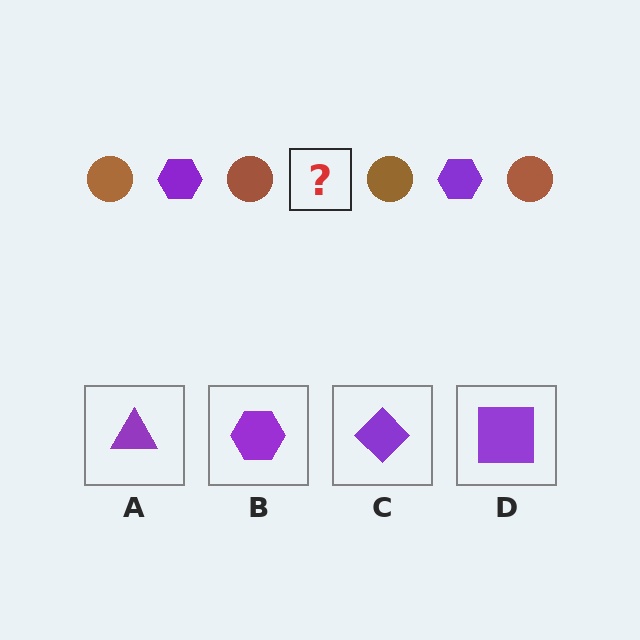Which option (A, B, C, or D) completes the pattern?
B.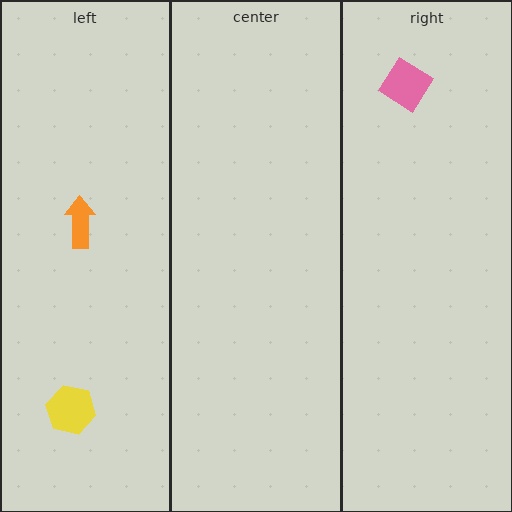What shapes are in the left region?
The orange arrow, the yellow hexagon.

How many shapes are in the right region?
1.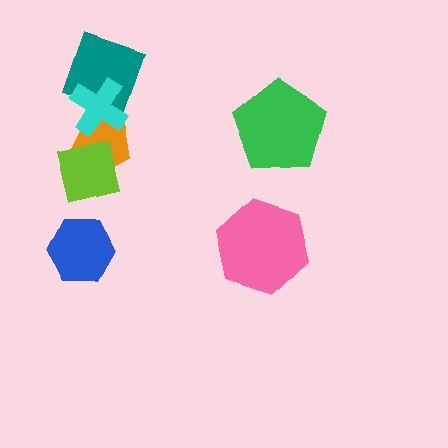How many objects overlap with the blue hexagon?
0 objects overlap with the blue hexagon.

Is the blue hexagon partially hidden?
No, no other shape covers it.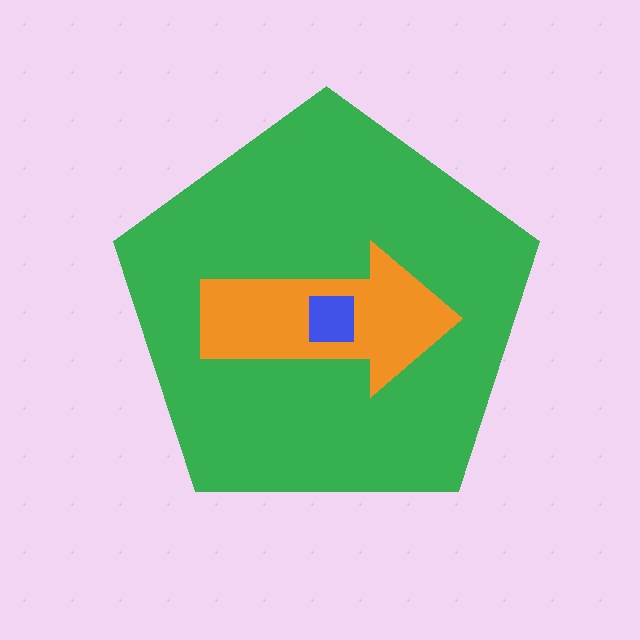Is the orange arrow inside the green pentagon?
Yes.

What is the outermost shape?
The green pentagon.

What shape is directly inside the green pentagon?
The orange arrow.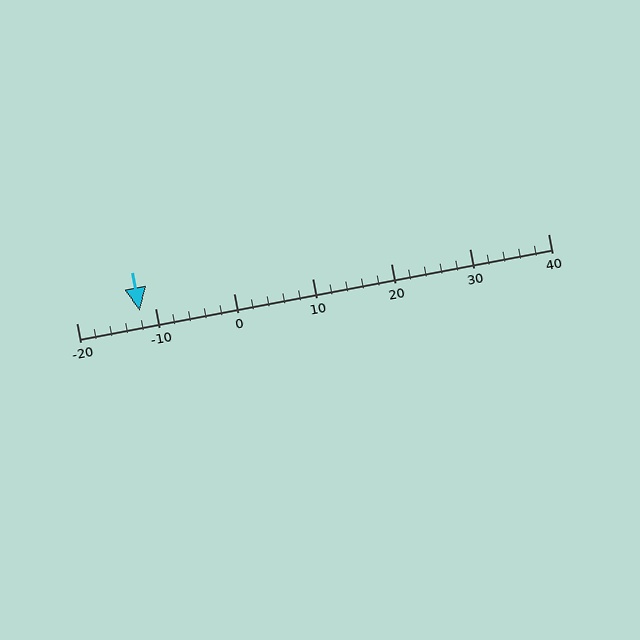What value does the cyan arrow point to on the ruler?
The cyan arrow points to approximately -12.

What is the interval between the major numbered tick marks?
The major tick marks are spaced 10 units apart.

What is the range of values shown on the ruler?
The ruler shows values from -20 to 40.